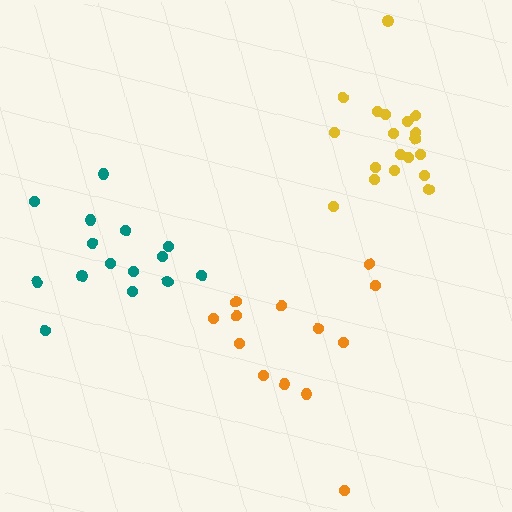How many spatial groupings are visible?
There are 3 spatial groupings.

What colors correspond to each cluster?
The clusters are colored: orange, teal, yellow.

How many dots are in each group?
Group 1: 13 dots, Group 2: 15 dots, Group 3: 19 dots (47 total).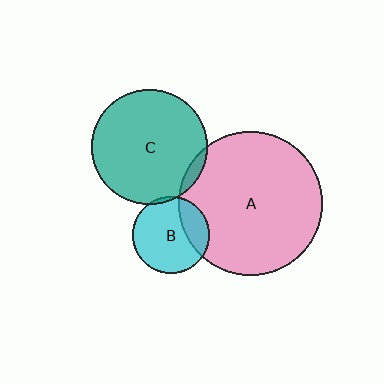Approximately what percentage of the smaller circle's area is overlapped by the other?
Approximately 5%.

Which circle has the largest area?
Circle A (pink).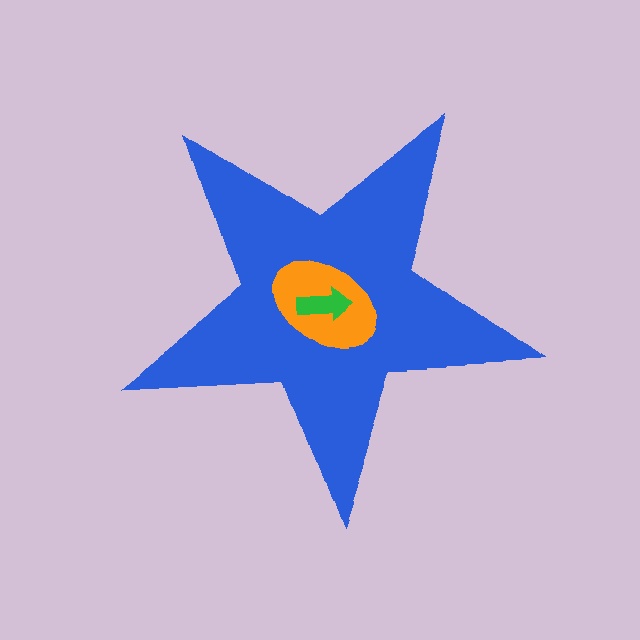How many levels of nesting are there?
3.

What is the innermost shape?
The green arrow.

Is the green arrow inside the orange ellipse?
Yes.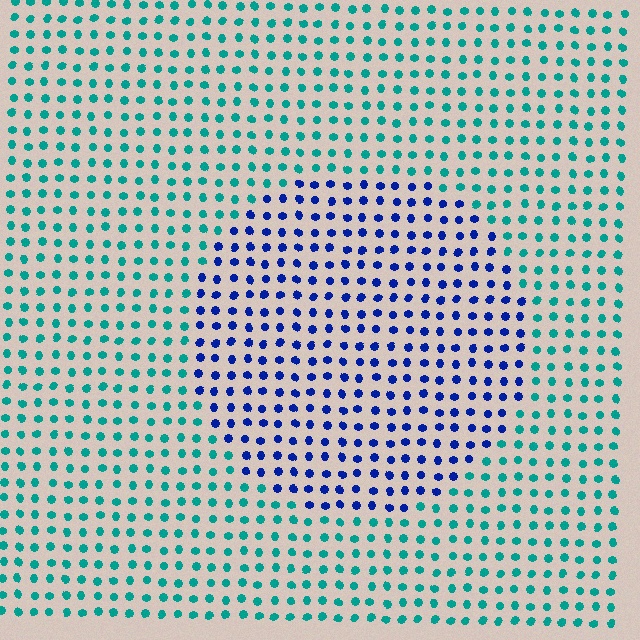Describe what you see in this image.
The image is filled with small teal elements in a uniform arrangement. A circle-shaped region is visible where the elements are tinted to a slightly different hue, forming a subtle color boundary.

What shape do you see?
I see a circle.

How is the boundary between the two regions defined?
The boundary is defined purely by a slight shift in hue (about 55 degrees). Spacing, size, and orientation are identical on both sides.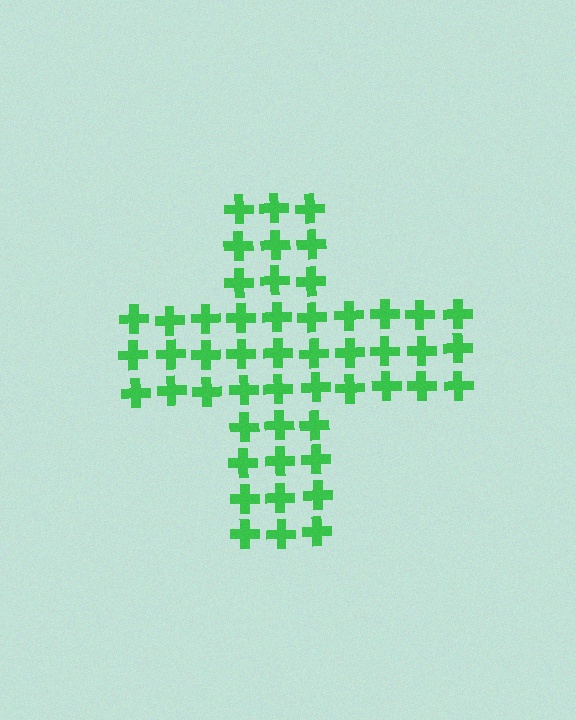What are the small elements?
The small elements are crosses.